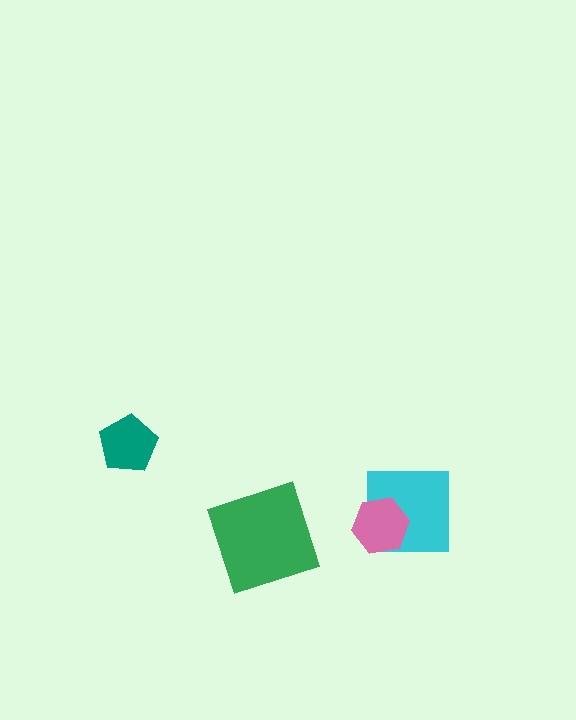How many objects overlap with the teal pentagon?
0 objects overlap with the teal pentagon.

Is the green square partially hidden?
No, no other shape covers it.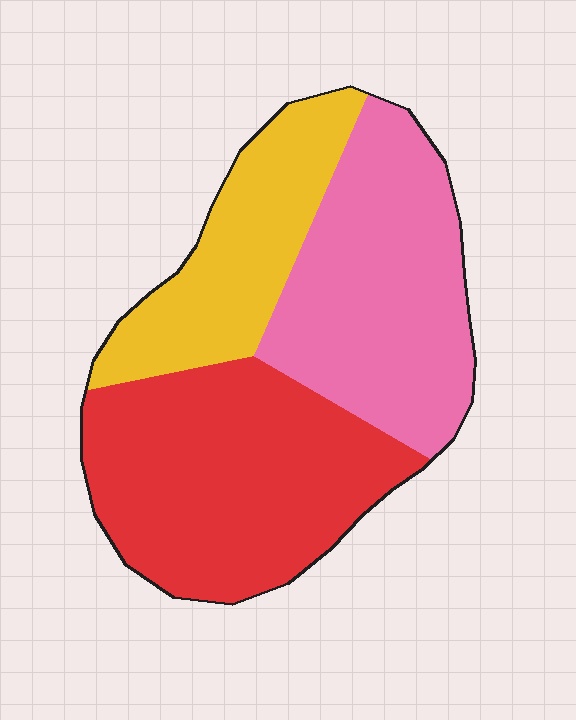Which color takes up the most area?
Red, at roughly 40%.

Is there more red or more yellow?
Red.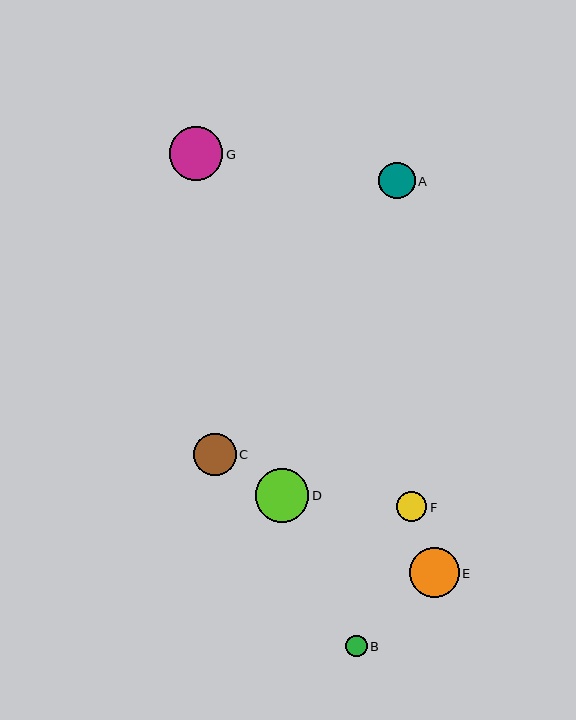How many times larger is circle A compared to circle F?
Circle A is approximately 1.2 times the size of circle F.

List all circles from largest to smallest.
From largest to smallest: G, D, E, C, A, F, B.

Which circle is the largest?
Circle G is the largest with a size of approximately 54 pixels.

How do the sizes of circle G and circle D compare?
Circle G and circle D are approximately the same size.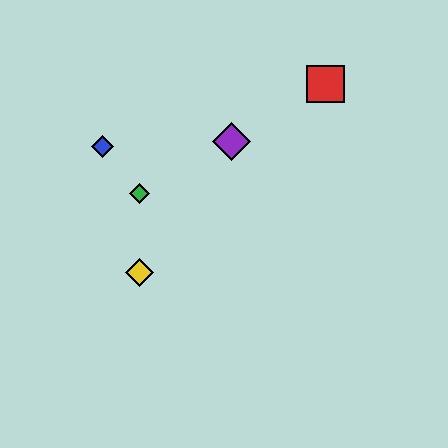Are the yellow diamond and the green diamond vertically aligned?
Yes, both are at x≈139.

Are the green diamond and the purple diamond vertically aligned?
No, the green diamond is at x≈139 and the purple diamond is at x≈232.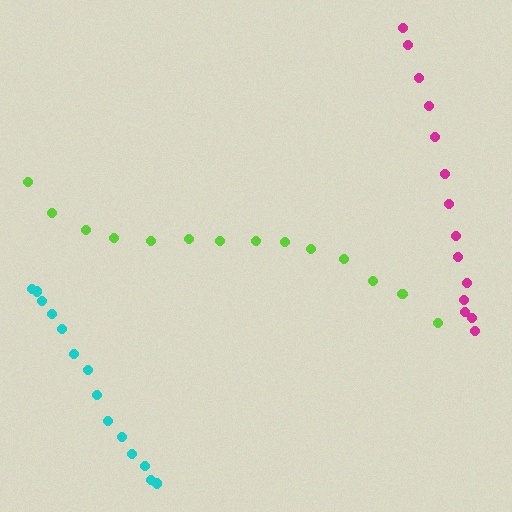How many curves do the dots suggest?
There are 3 distinct paths.